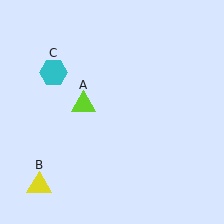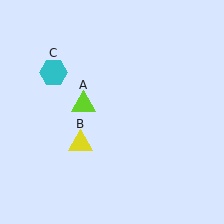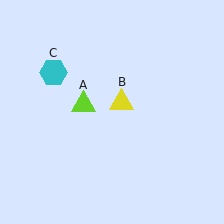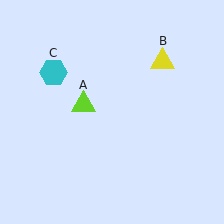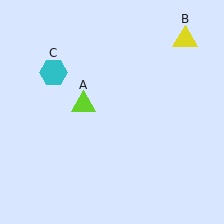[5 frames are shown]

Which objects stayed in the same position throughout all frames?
Lime triangle (object A) and cyan hexagon (object C) remained stationary.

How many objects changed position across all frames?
1 object changed position: yellow triangle (object B).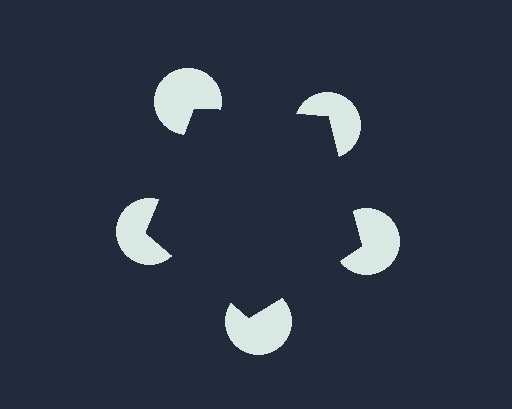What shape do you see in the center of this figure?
An illusory pentagon — its edges are inferred from the aligned wedge cuts in the pac-man discs, not physically drawn.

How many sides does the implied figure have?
5 sides.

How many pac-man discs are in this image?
There are 5 — one at each vertex of the illusory pentagon.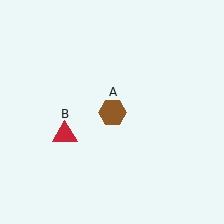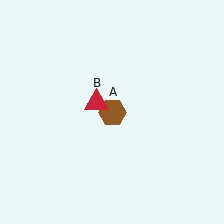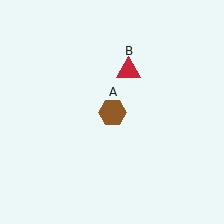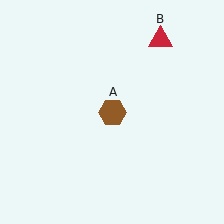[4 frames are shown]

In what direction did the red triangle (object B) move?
The red triangle (object B) moved up and to the right.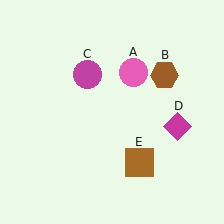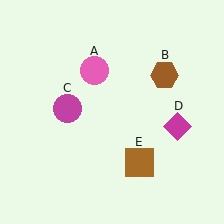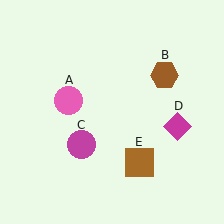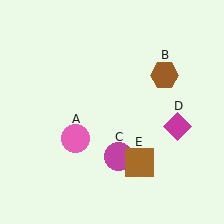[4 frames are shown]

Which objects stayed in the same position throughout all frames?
Brown hexagon (object B) and magenta diamond (object D) and brown square (object E) remained stationary.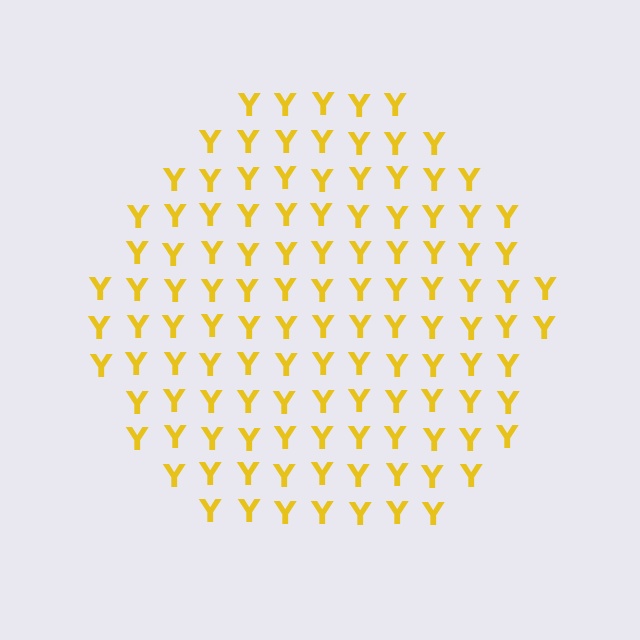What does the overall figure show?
The overall figure shows a circle.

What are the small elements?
The small elements are letter Y's.